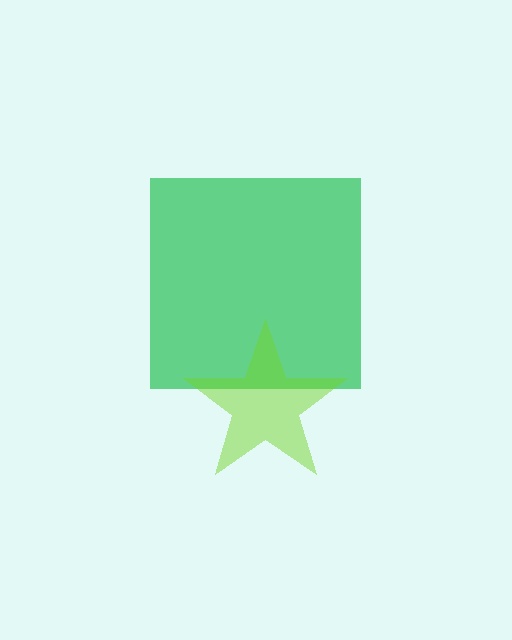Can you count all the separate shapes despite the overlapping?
Yes, there are 2 separate shapes.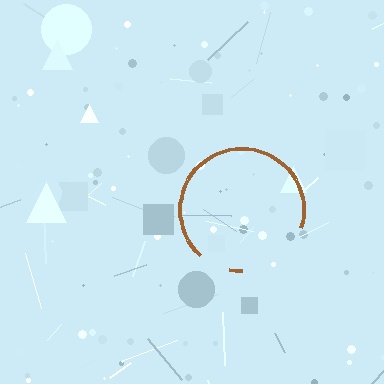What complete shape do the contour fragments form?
The contour fragments form a circle.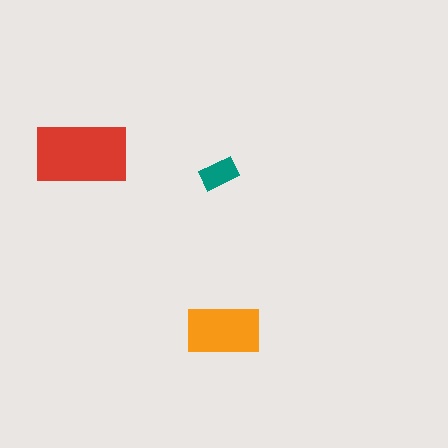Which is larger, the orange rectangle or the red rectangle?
The red one.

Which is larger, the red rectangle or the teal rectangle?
The red one.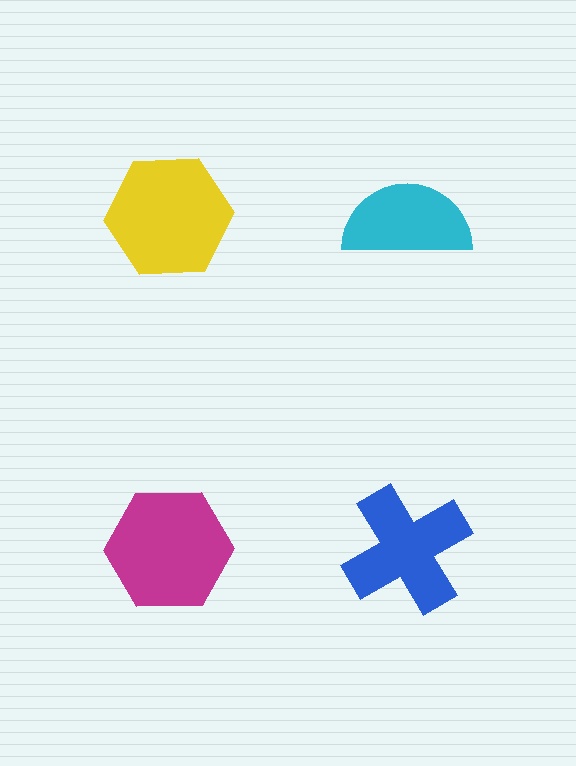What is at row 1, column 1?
A yellow hexagon.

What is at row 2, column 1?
A magenta hexagon.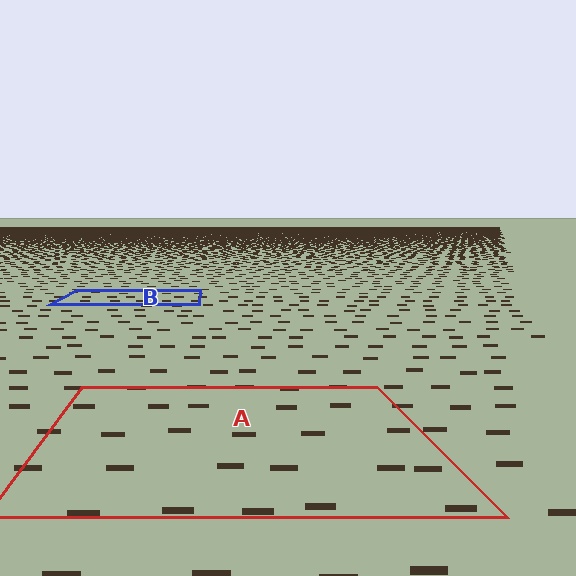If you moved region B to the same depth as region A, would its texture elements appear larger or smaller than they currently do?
They would appear larger. At a closer depth, the same texture elements are projected at a bigger on-screen size.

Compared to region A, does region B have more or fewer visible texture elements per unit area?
Region B has more texture elements per unit area — they are packed more densely because it is farther away.